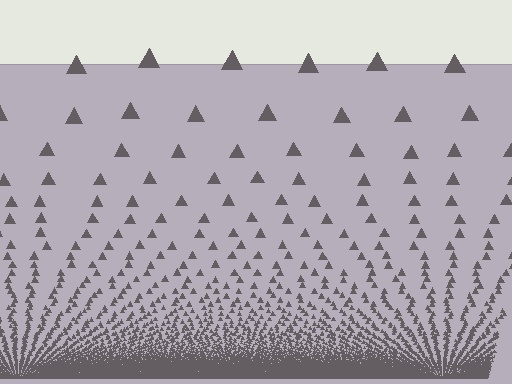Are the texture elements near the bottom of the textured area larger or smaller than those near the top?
Smaller. The gradient is inverted — elements near the bottom are smaller and denser.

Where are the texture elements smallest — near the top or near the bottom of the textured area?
Near the bottom.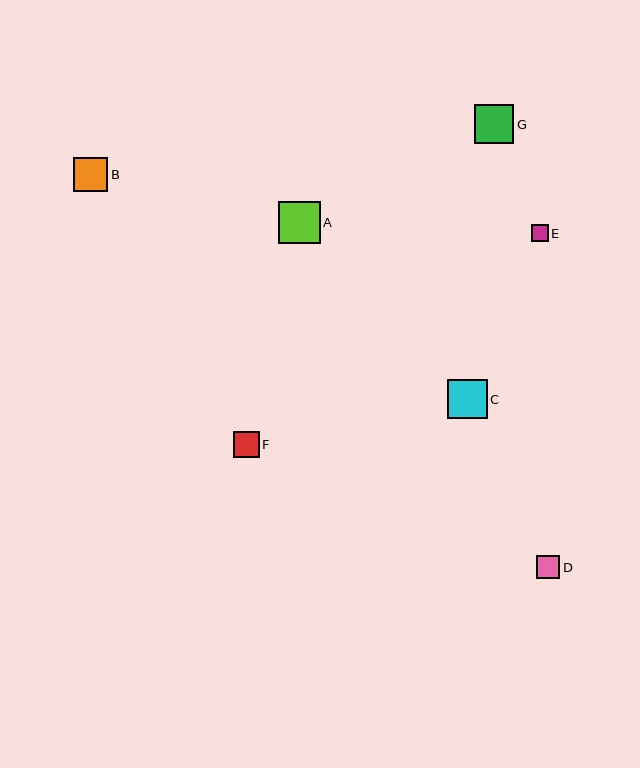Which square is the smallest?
Square E is the smallest with a size of approximately 17 pixels.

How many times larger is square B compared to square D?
Square B is approximately 1.5 times the size of square D.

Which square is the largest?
Square A is the largest with a size of approximately 42 pixels.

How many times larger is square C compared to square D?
Square C is approximately 1.7 times the size of square D.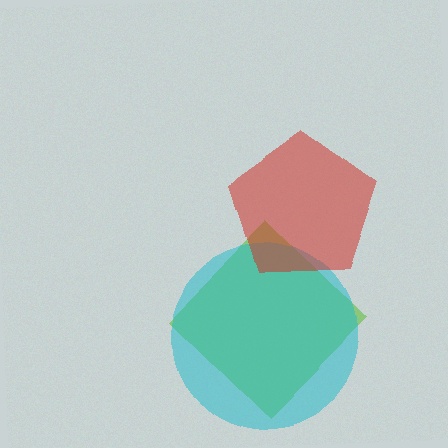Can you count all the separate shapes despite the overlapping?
Yes, there are 3 separate shapes.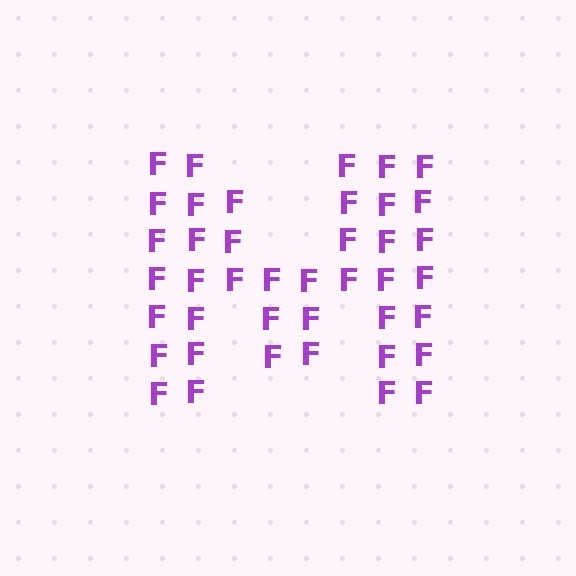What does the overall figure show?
The overall figure shows the letter M.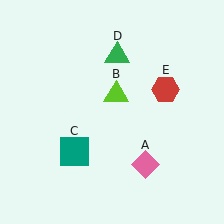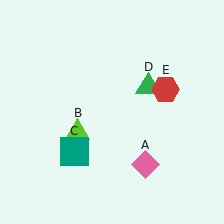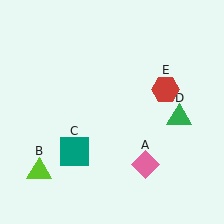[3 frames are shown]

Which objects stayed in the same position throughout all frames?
Pink diamond (object A) and teal square (object C) and red hexagon (object E) remained stationary.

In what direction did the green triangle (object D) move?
The green triangle (object D) moved down and to the right.